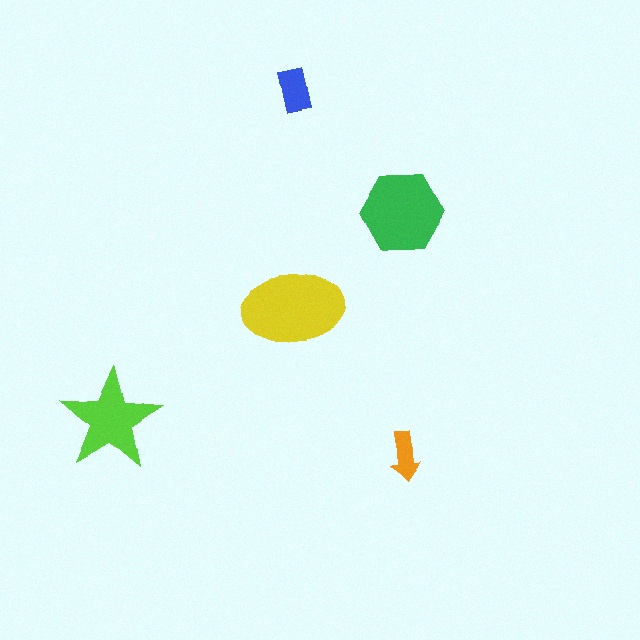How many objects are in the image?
There are 5 objects in the image.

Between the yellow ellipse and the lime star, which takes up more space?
The yellow ellipse.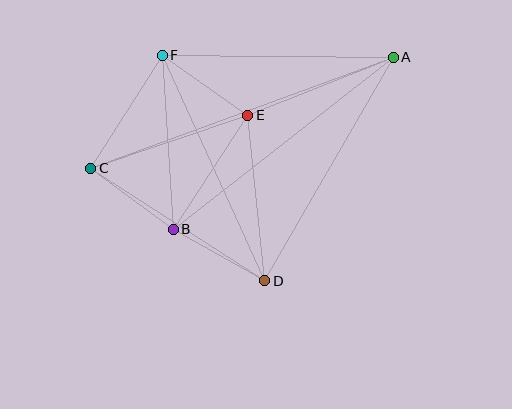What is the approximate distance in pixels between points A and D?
The distance between A and D is approximately 258 pixels.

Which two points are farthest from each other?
Points A and C are farthest from each other.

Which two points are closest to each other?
Points B and C are closest to each other.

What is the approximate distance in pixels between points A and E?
The distance between A and E is approximately 157 pixels.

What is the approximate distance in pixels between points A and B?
The distance between A and B is approximately 280 pixels.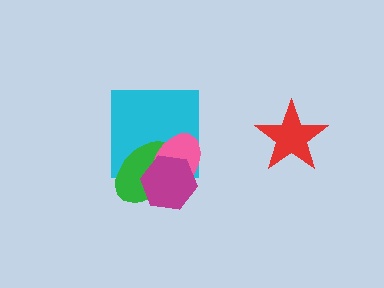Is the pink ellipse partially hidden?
Yes, it is partially covered by another shape.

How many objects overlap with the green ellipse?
3 objects overlap with the green ellipse.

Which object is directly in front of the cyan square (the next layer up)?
The green ellipse is directly in front of the cyan square.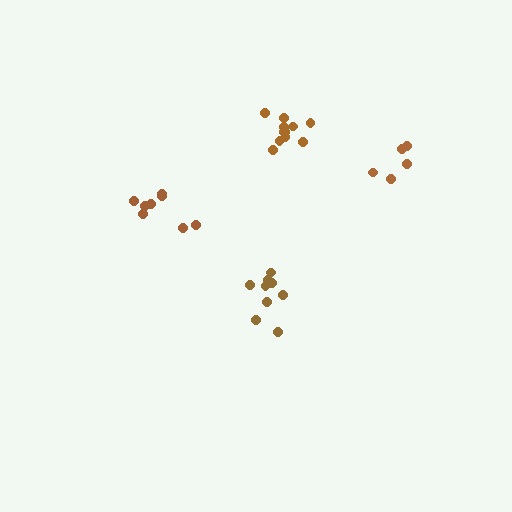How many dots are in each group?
Group 1: 8 dots, Group 2: 9 dots, Group 3: 11 dots, Group 4: 5 dots (33 total).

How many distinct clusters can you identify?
There are 4 distinct clusters.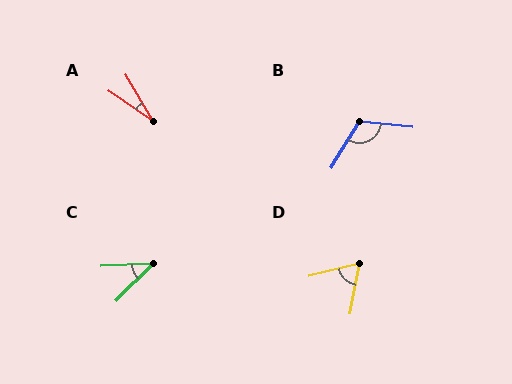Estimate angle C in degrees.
Approximately 43 degrees.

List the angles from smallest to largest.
A (25°), C (43°), D (65°), B (116°).